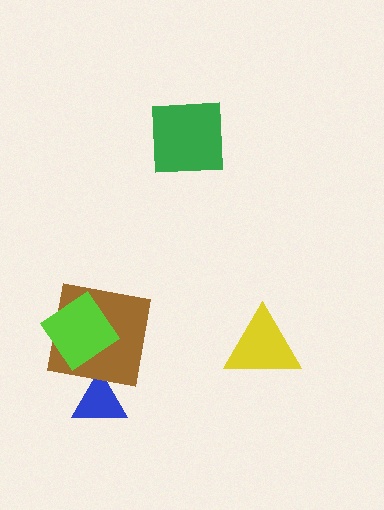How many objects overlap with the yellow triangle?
0 objects overlap with the yellow triangle.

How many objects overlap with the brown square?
2 objects overlap with the brown square.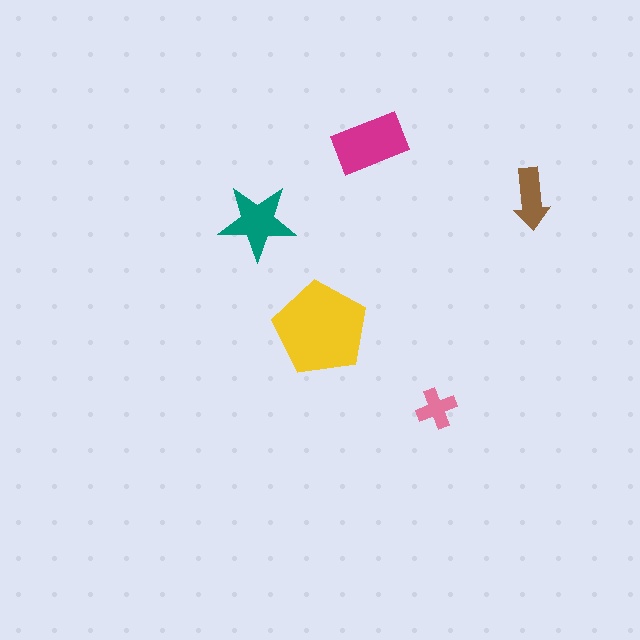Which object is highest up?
The magenta rectangle is topmost.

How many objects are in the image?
There are 5 objects in the image.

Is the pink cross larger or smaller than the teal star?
Smaller.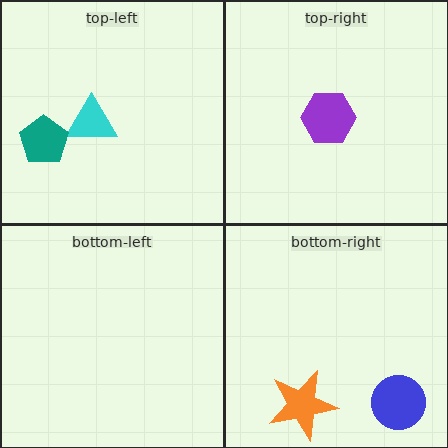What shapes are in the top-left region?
The cyan triangle, the teal pentagon.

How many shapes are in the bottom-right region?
2.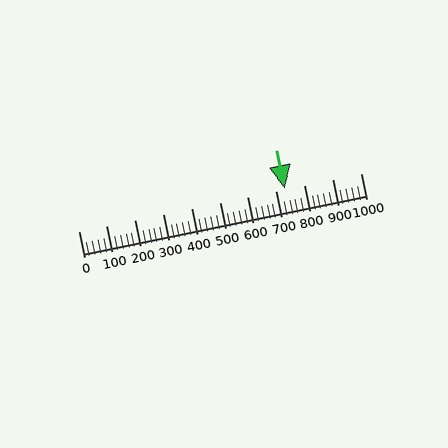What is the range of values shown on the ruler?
The ruler shows values from 0 to 1000.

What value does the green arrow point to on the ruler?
The green arrow points to approximately 731.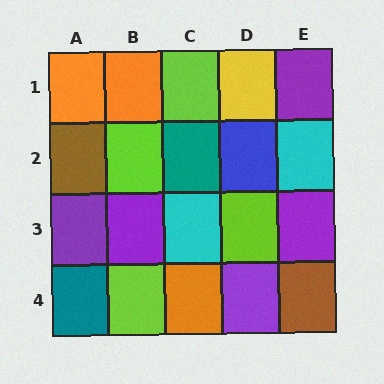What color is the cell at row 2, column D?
Blue.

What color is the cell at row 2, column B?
Lime.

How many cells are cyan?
2 cells are cyan.